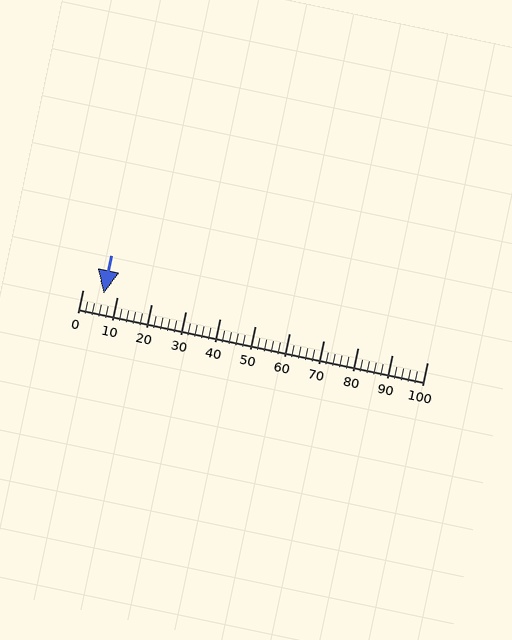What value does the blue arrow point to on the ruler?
The blue arrow points to approximately 6.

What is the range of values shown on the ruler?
The ruler shows values from 0 to 100.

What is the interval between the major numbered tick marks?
The major tick marks are spaced 10 units apart.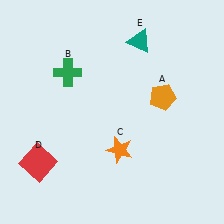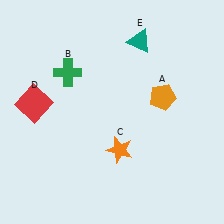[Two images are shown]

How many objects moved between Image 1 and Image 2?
1 object moved between the two images.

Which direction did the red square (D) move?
The red square (D) moved up.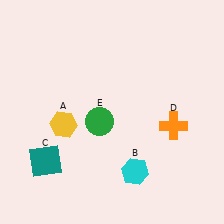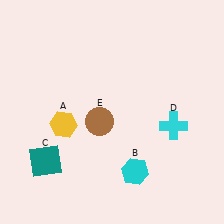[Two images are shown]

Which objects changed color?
D changed from orange to cyan. E changed from green to brown.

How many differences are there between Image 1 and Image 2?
There are 2 differences between the two images.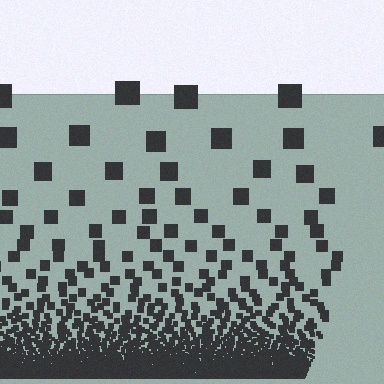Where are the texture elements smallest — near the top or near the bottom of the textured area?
Near the bottom.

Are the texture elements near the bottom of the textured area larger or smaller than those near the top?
Smaller. The gradient is inverted — elements near the bottom are smaller and denser.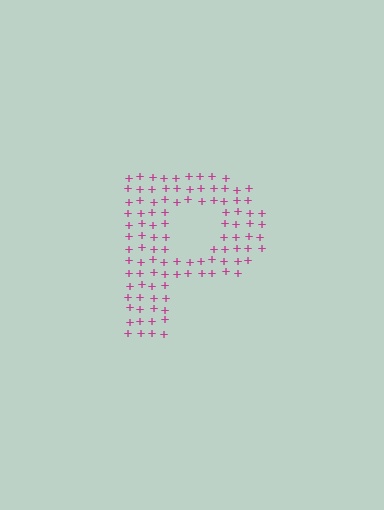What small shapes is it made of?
It is made of small plus signs.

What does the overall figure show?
The overall figure shows the letter P.